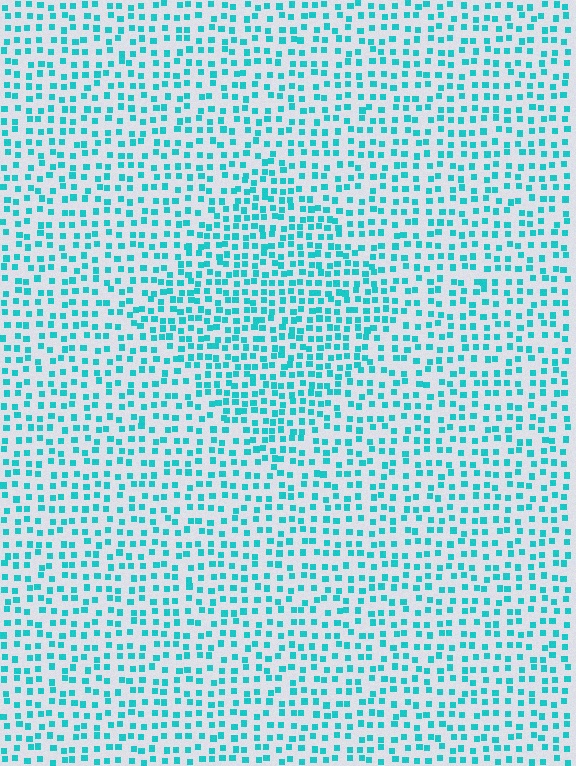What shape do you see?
I see a diamond.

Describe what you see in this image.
The image contains small cyan elements arranged at two different densities. A diamond-shaped region is visible where the elements are more densely packed than the surrounding area.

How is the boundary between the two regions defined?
The boundary is defined by a change in element density (approximately 1.5x ratio). All elements are the same color, size, and shape.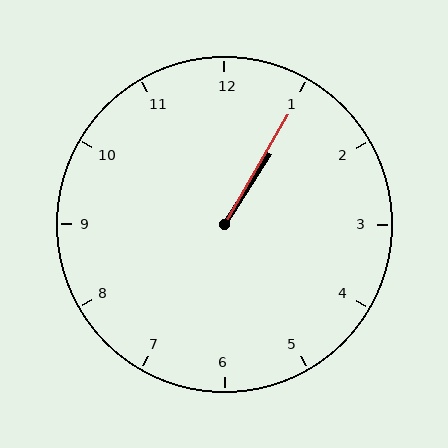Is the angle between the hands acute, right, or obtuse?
It is acute.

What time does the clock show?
1:05.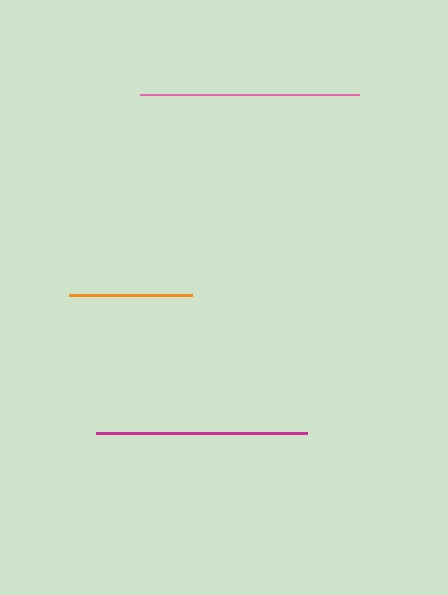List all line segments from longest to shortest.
From longest to shortest: pink, magenta, orange.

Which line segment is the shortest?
The orange line is the shortest at approximately 123 pixels.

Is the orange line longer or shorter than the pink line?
The pink line is longer than the orange line.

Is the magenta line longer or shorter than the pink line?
The pink line is longer than the magenta line.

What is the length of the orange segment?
The orange segment is approximately 123 pixels long.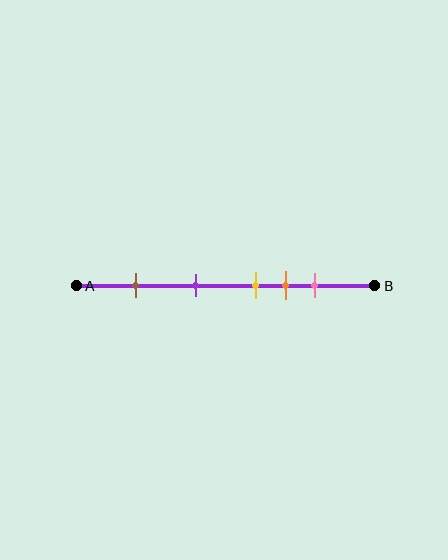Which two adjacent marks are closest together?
The yellow and orange marks are the closest adjacent pair.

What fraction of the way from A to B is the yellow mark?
The yellow mark is approximately 60% (0.6) of the way from A to B.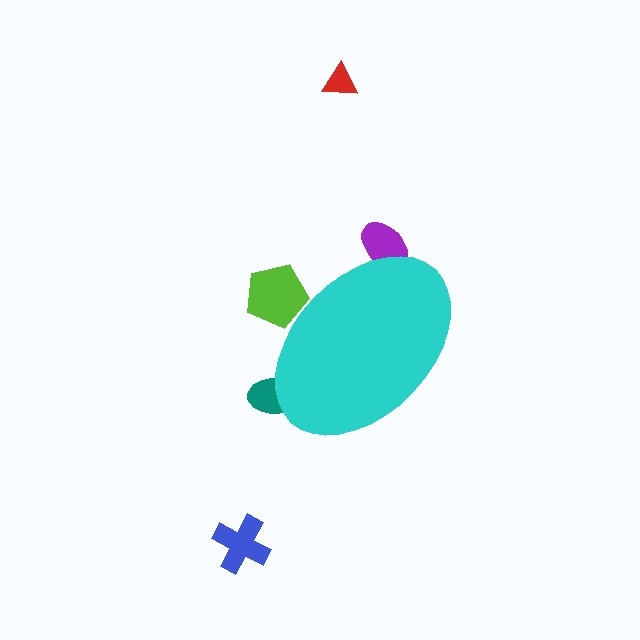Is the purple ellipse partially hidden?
Yes, the purple ellipse is partially hidden behind the cyan ellipse.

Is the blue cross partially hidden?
No, the blue cross is fully visible.